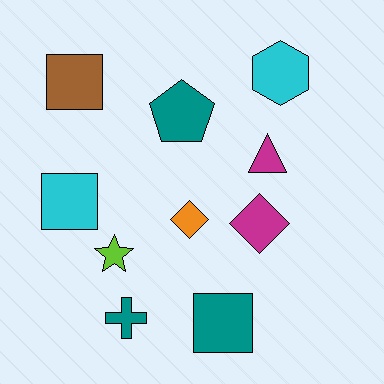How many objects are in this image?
There are 10 objects.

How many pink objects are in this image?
There are no pink objects.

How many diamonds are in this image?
There are 2 diamonds.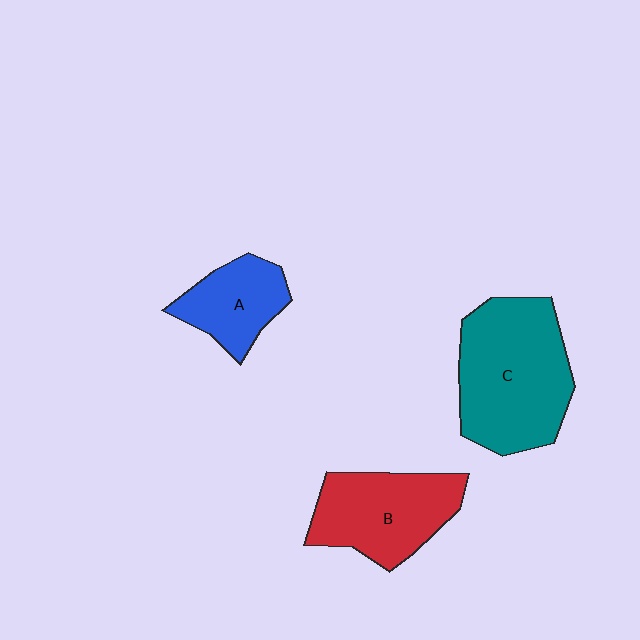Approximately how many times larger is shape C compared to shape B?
Approximately 1.4 times.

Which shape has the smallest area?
Shape A (blue).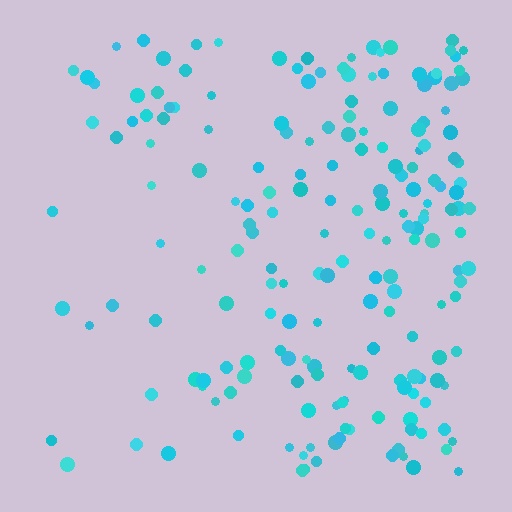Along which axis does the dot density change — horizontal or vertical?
Horizontal.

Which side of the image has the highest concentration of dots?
The right.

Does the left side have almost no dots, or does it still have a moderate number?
Still a moderate number, just noticeably fewer than the right.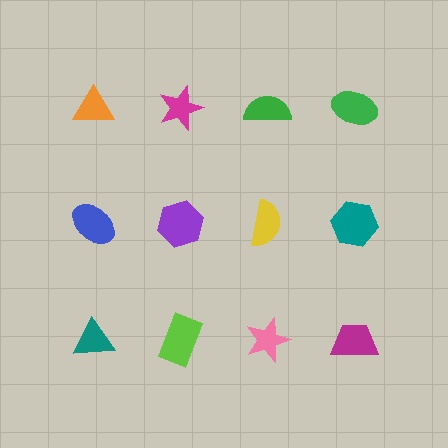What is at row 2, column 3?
A yellow semicircle.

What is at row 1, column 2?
A magenta star.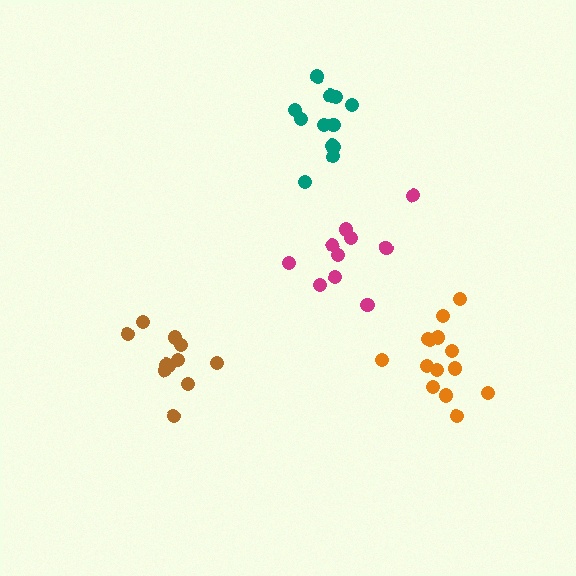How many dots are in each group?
Group 1: 13 dots, Group 2: 14 dots, Group 3: 11 dots, Group 4: 10 dots (48 total).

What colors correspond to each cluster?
The clusters are colored: teal, orange, brown, magenta.